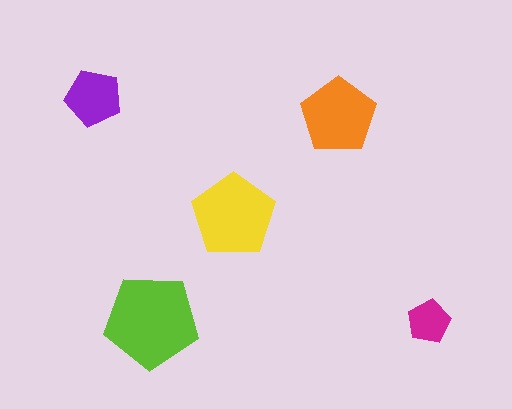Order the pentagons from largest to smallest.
the lime one, the yellow one, the orange one, the purple one, the magenta one.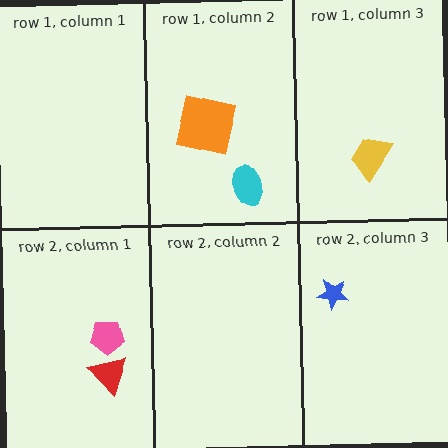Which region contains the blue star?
The row 2, column 3 region.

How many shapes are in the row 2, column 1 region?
2.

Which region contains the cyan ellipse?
The row 1, column 2 region.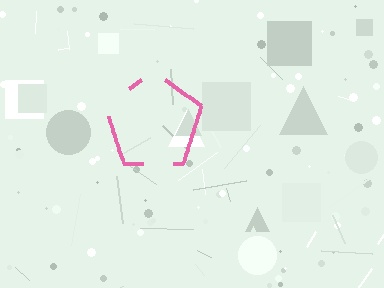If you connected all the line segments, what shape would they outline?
They would outline a pentagon.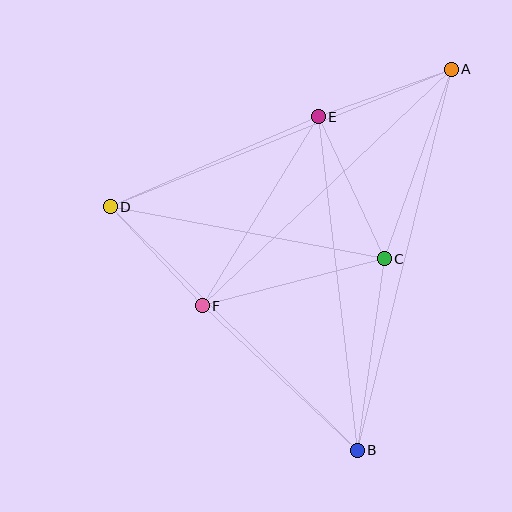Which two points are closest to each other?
Points D and F are closest to each other.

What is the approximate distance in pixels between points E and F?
The distance between E and F is approximately 222 pixels.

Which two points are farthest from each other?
Points A and B are farthest from each other.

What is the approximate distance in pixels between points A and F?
The distance between A and F is approximately 344 pixels.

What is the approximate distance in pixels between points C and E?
The distance between C and E is approximately 157 pixels.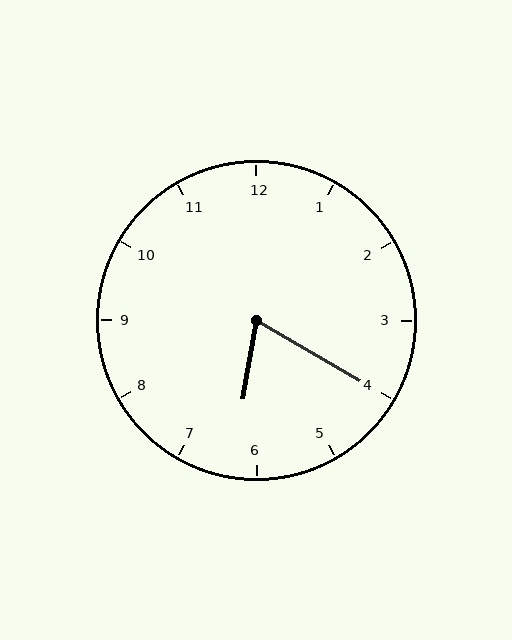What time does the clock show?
6:20.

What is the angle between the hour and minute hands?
Approximately 70 degrees.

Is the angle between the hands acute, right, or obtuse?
It is acute.